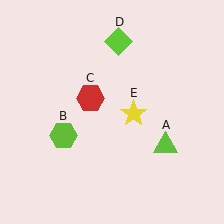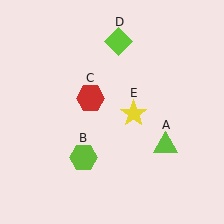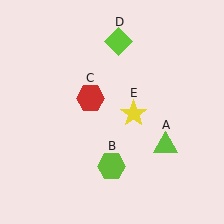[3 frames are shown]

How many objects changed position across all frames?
1 object changed position: lime hexagon (object B).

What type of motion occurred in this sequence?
The lime hexagon (object B) rotated counterclockwise around the center of the scene.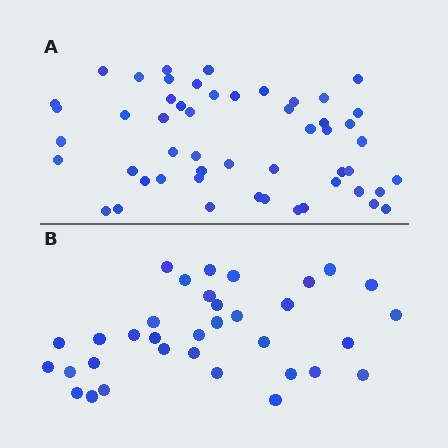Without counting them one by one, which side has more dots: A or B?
Region A (the top region) has more dots.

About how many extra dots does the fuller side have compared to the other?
Region A has approximately 20 more dots than region B.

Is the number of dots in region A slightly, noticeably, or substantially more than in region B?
Region A has substantially more. The ratio is roughly 1.5 to 1.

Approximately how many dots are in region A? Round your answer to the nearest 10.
About 50 dots. (The exact count is 52, which rounds to 50.)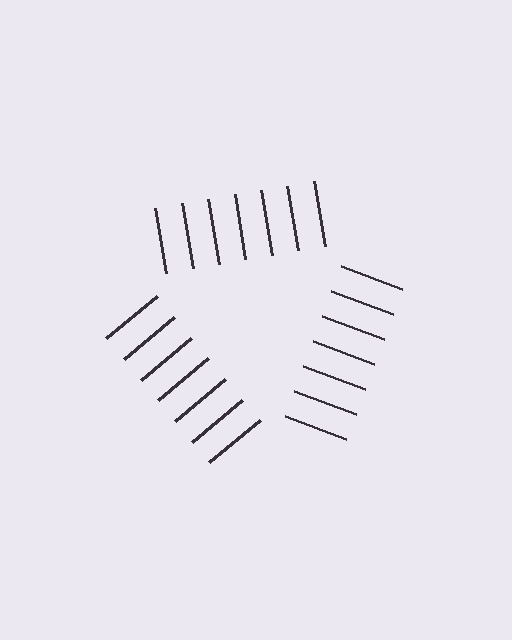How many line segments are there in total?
21 — 7 along each of the 3 edges.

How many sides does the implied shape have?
3 sides — the line-ends trace a triangle.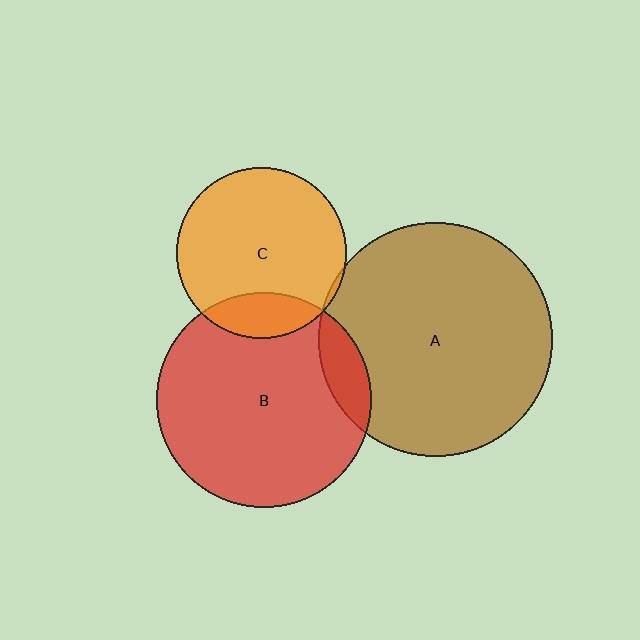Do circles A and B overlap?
Yes.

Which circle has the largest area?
Circle A (brown).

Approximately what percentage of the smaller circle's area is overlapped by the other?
Approximately 10%.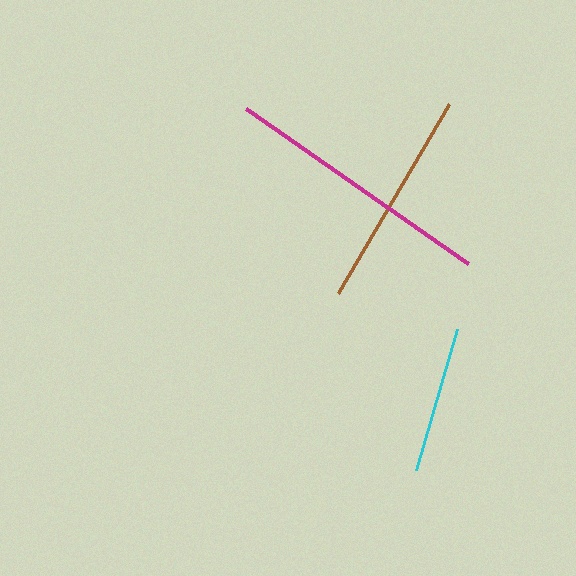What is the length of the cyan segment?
The cyan segment is approximately 146 pixels long.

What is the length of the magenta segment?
The magenta segment is approximately 271 pixels long.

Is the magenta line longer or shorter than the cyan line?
The magenta line is longer than the cyan line.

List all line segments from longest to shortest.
From longest to shortest: magenta, brown, cyan.